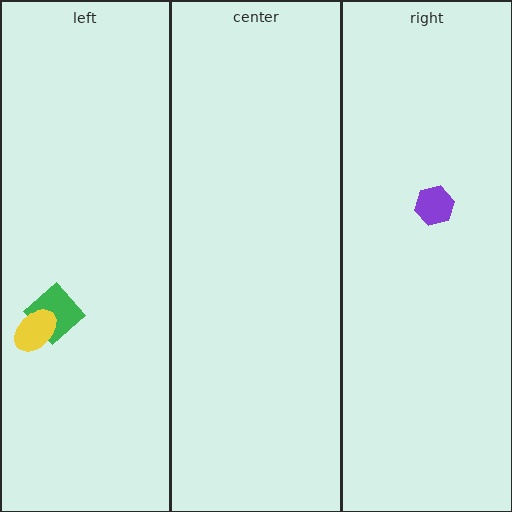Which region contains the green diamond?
The left region.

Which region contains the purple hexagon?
The right region.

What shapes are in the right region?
The purple hexagon.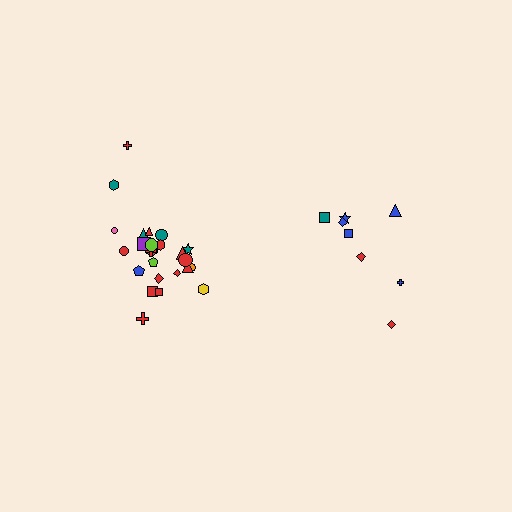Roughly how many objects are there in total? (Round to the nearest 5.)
Roughly 35 objects in total.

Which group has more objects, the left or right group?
The left group.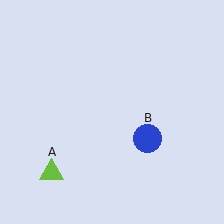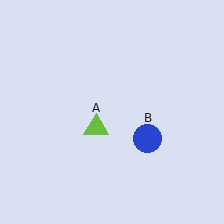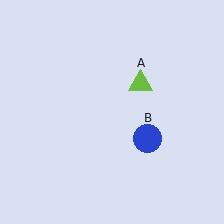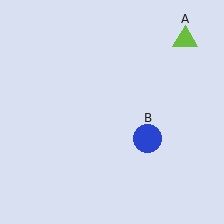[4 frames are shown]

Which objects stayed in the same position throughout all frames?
Blue circle (object B) remained stationary.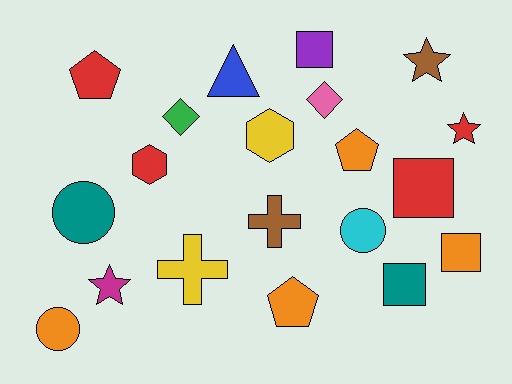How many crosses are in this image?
There are 2 crosses.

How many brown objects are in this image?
There are 2 brown objects.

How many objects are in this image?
There are 20 objects.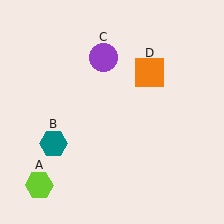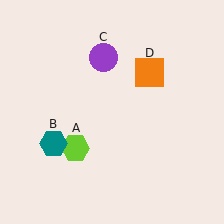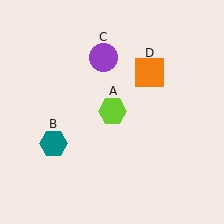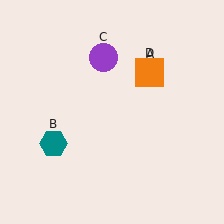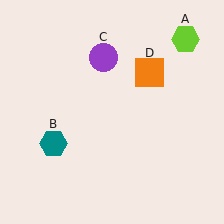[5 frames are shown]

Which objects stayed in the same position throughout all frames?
Teal hexagon (object B) and purple circle (object C) and orange square (object D) remained stationary.